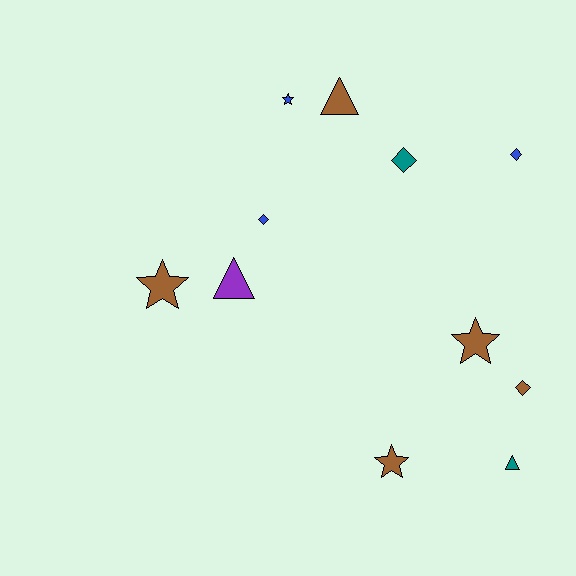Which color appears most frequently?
Brown, with 5 objects.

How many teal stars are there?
There are no teal stars.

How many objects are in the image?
There are 11 objects.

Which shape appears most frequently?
Star, with 4 objects.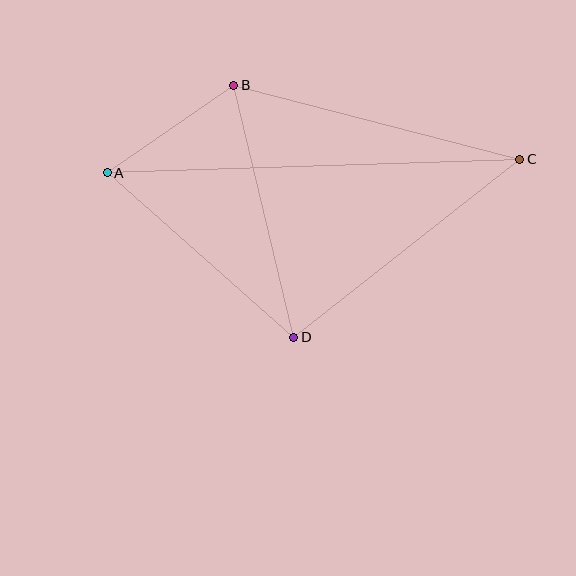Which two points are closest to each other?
Points A and B are closest to each other.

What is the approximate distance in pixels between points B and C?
The distance between B and C is approximately 295 pixels.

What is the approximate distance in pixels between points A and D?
The distance between A and D is approximately 249 pixels.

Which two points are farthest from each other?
Points A and C are farthest from each other.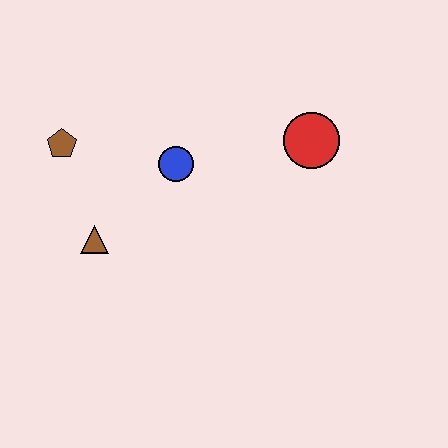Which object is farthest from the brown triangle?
The red circle is farthest from the brown triangle.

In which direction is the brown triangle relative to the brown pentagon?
The brown triangle is below the brown pentagon.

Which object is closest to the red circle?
The blue circle is closest to the red circle.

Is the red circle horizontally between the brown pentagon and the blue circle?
No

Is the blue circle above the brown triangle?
Yes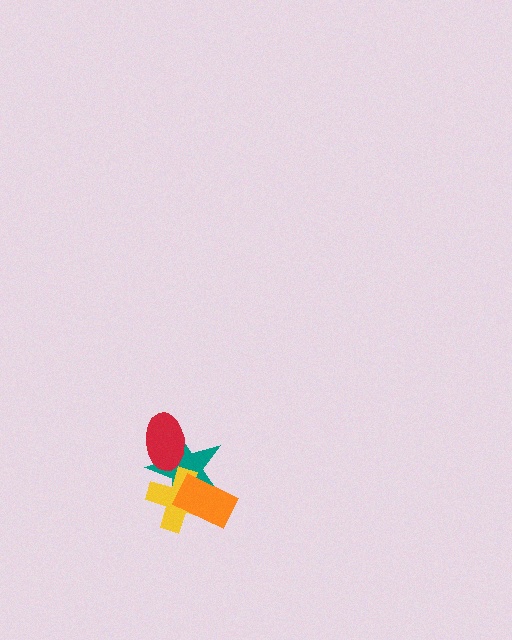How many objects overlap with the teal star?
3 objects overlap with the teal star.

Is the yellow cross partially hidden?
Yes, it is partially covered by another shape.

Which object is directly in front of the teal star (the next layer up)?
The yellow cross is directly in front of the teal star.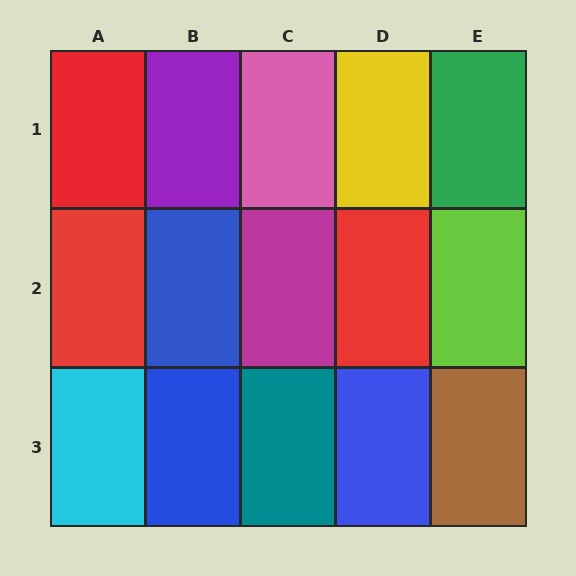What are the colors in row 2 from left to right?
Red, blue, magenta, red, lime.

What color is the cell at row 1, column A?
Red.